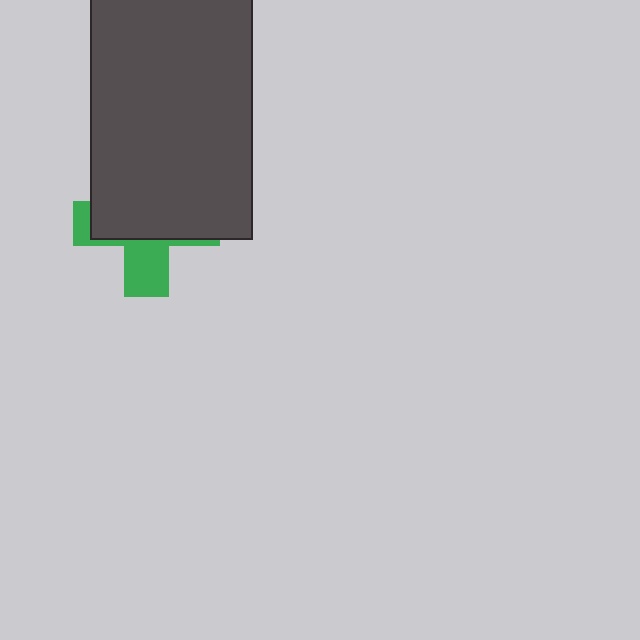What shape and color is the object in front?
The object in front is a dark gray rectangle.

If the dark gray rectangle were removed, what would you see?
You would see the complete green cross.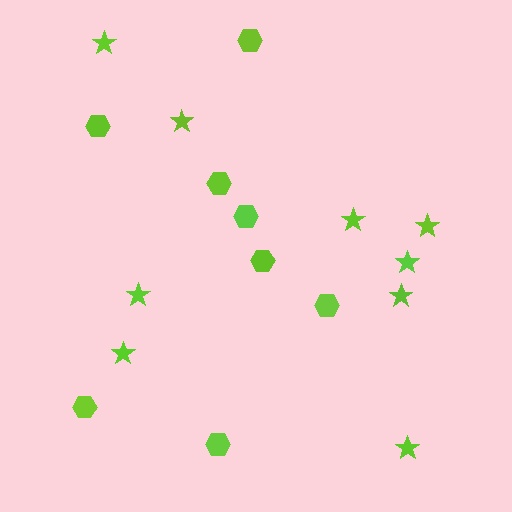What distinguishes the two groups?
There are 2 groups: one group of stars (9) and one group of hexagons (8).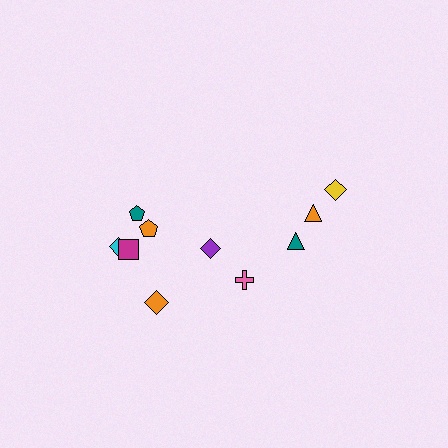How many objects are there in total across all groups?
There are 10 objects.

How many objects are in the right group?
There are 4 objects.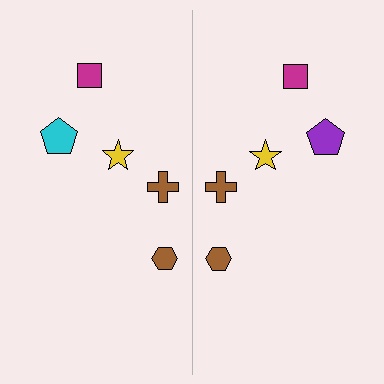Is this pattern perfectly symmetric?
No, the pattern is not perfectly symmetric. The purple pentagon on the right side breaks the symmetry — its mirror counterpart is cyan.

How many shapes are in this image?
There are 10 shapes in this image.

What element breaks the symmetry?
The purple pentagon on the right side breaks the symmetry — its mirror counterpart is cyan.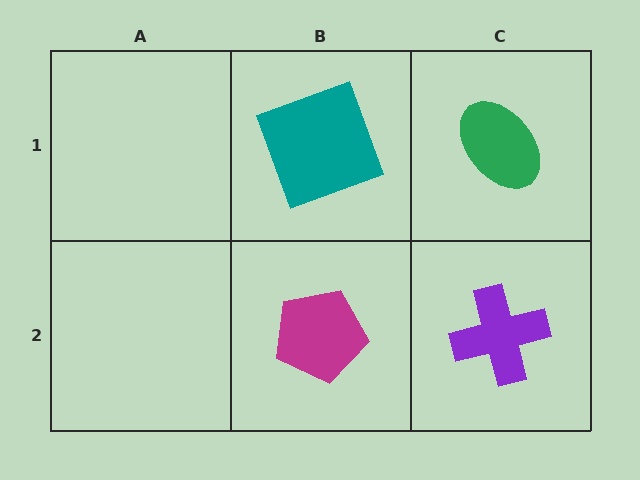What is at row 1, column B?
A teal square.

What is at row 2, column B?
A magenta pentagon.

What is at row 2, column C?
A purple cross.